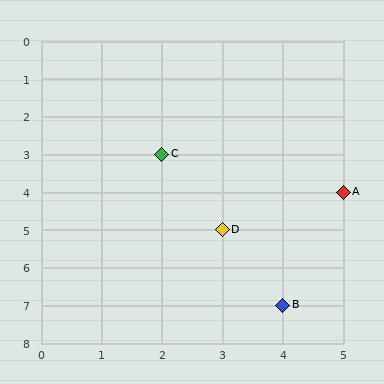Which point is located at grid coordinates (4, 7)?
Point B is at (4, 7).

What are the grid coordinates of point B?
Point B is at grid coordinates (4, 7).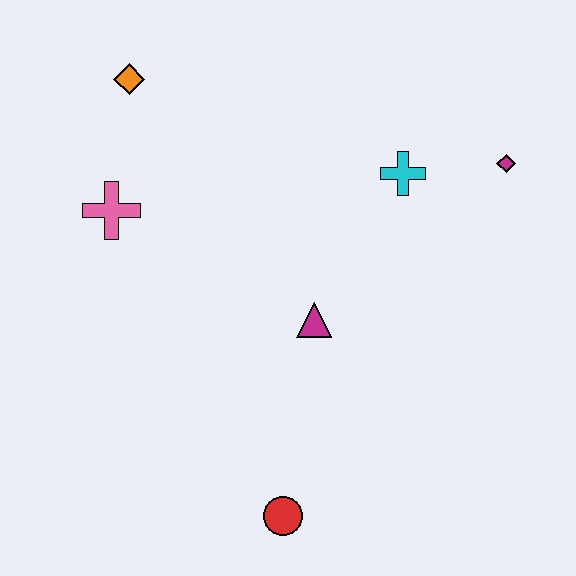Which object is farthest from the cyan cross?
The red circle is farthest from the cyan cross.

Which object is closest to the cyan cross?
The magenta diamond is closest to the cyan cross.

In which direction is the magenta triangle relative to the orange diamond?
The magenta triangle is below the orange diamond.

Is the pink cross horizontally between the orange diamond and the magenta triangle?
No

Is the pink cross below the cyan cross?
Yes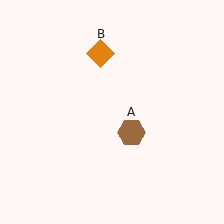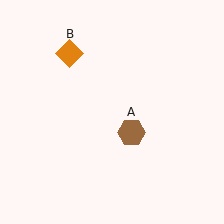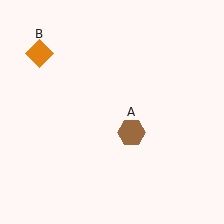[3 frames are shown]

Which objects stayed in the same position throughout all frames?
Brown hexagon (object A) remained stationary.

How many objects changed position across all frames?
1 object changed position: orange diamond (object B).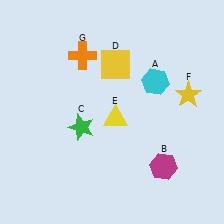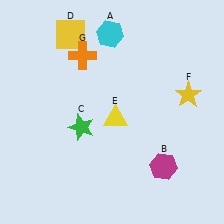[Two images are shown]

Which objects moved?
The objects that moved are: the cyan hexagon (A), the yellow square (D).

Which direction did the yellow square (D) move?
The yellow square (D) moved left.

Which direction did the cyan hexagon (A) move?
The cyan hexagon (A) moved up.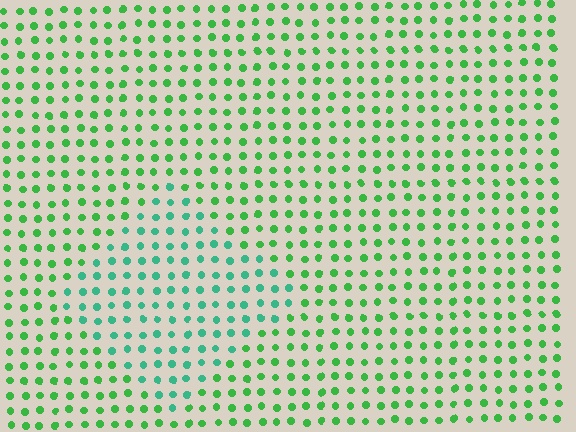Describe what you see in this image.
The image is filled with small green elements in a uniform arrangement. A diamond-shaped region is visible where the elements are tinted to a slightly different hue, forming a subtle color boundary.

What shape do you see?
I see a diamond.